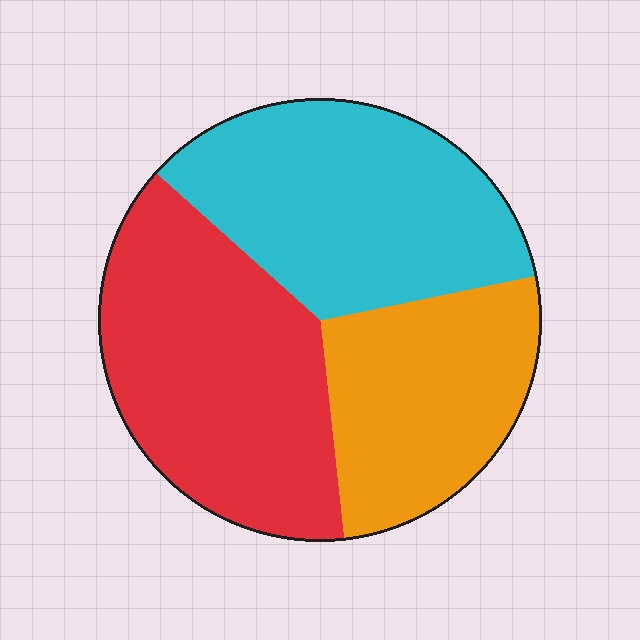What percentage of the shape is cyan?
Cyan takes up about one third (1/3) of the shape.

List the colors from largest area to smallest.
From largest to smallest: red, cyan, orange.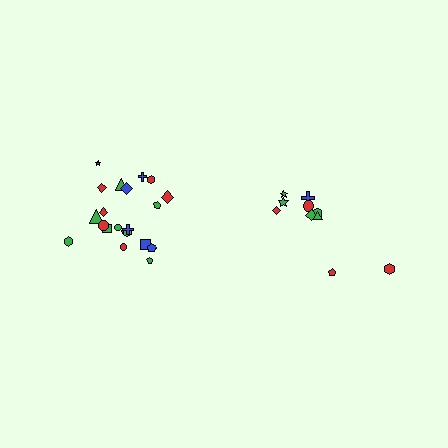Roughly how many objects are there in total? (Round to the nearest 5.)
Roughly 30 objects in total.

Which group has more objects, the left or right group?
The left group.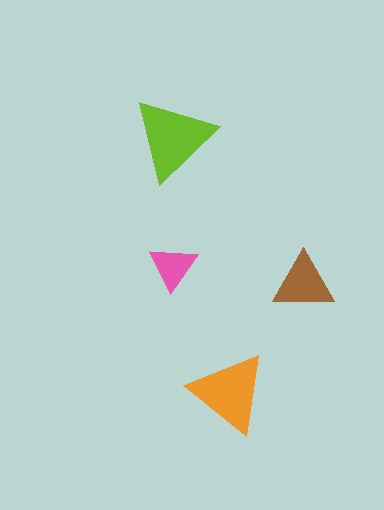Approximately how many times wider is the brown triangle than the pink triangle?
About 1.5 times wider.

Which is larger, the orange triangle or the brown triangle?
The orange one.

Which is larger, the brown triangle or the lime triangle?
The lime one.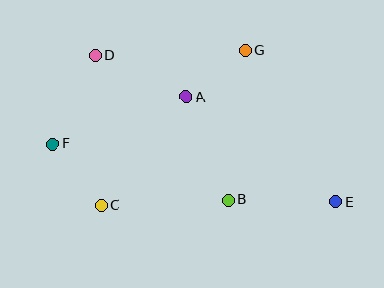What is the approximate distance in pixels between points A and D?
The distance between A and D is approximately 100 pixels.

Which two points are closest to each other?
Points A and G are closest to each other.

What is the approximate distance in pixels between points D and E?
The distance between D and E is approximately 281 pixels.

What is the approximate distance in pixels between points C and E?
The distance between C and E is approximately 235 pixels.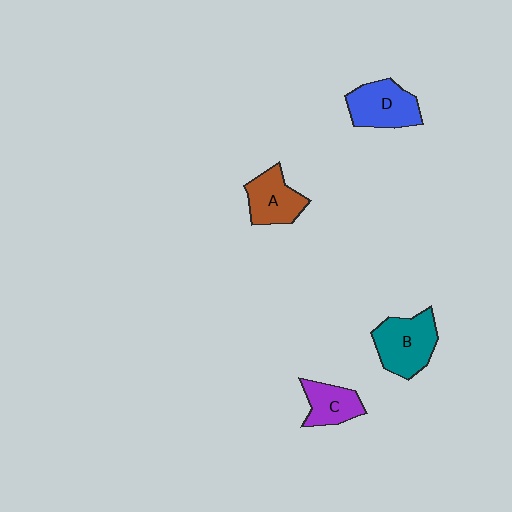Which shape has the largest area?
Shape B (teal).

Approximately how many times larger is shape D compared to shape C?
Approximately 1.4 times.